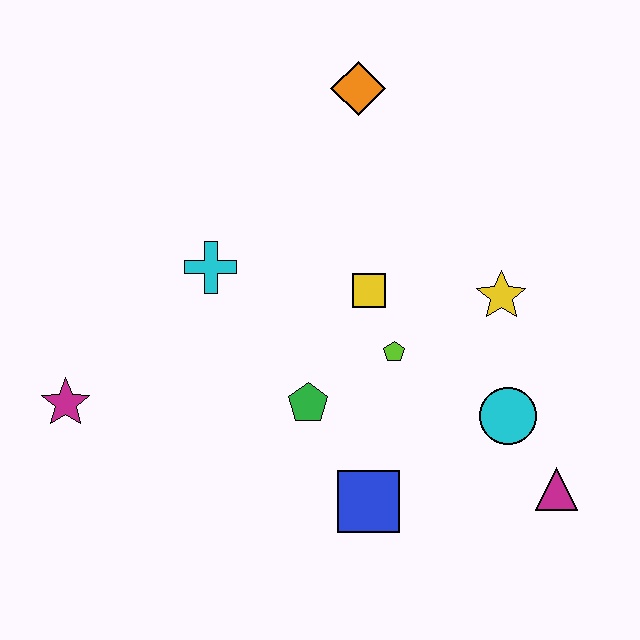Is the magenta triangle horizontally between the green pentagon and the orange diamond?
No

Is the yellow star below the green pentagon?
No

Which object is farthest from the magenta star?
The magenta triangle is farthest from the magenta star.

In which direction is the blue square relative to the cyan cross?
The blue square is below the cyan cross.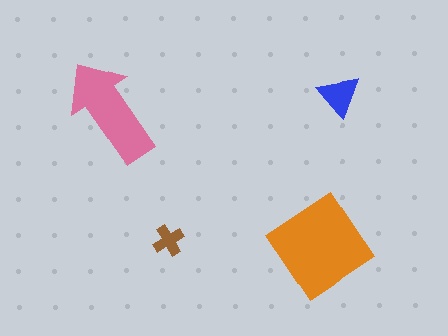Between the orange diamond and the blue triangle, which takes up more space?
The orange diamond.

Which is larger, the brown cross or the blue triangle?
The blue triangle.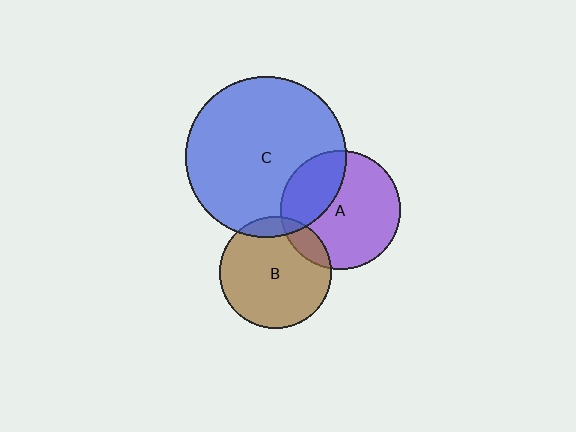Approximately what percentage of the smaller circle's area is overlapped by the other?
Approximately 10%.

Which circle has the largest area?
Circle C (blue).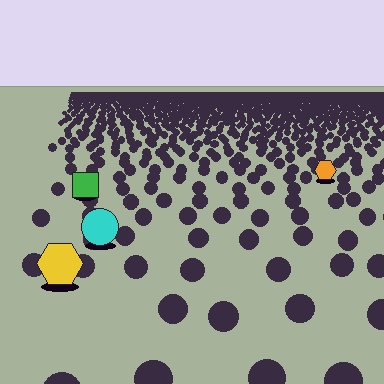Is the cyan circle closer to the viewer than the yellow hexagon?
No. The yellow hexagon is closer — you can tell from the texture gradient: the ground texture is coarser near it.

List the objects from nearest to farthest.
From nearest to farthest: the yellow hexagon, the cyan circle, the green square, the orange hexagon.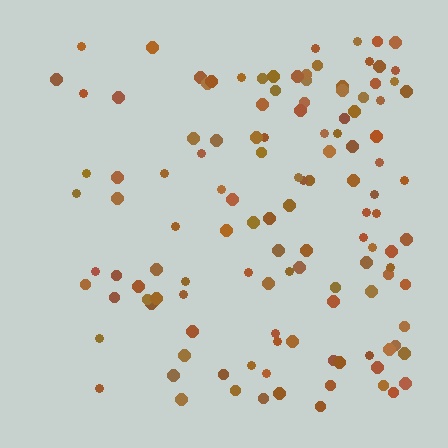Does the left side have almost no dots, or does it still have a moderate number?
Still a moderate number, just noticeably fewer than the right.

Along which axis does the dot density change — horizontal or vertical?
Horizontal.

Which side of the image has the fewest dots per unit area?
The left.